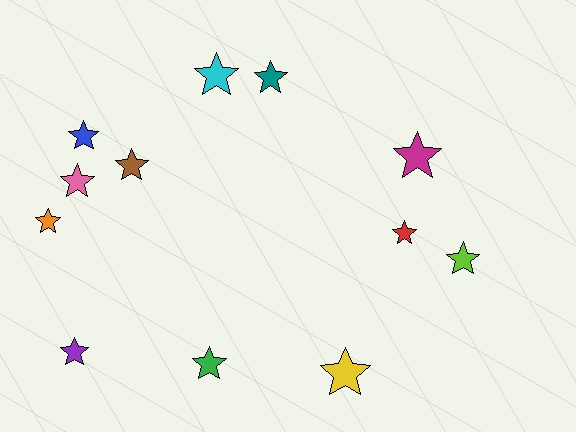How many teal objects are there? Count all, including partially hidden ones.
There is 1 teal object.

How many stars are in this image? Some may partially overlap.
There are 12 stars.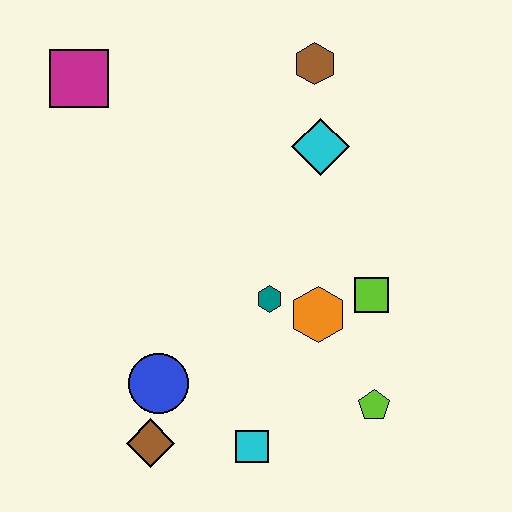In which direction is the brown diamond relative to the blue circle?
The brown diamond is below the blue circle.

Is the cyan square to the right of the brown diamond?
Yes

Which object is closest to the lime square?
The orange hexagon is closest to the lime square.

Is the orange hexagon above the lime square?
No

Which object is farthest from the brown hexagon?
The brown diamond is farthest from the brown hexagon.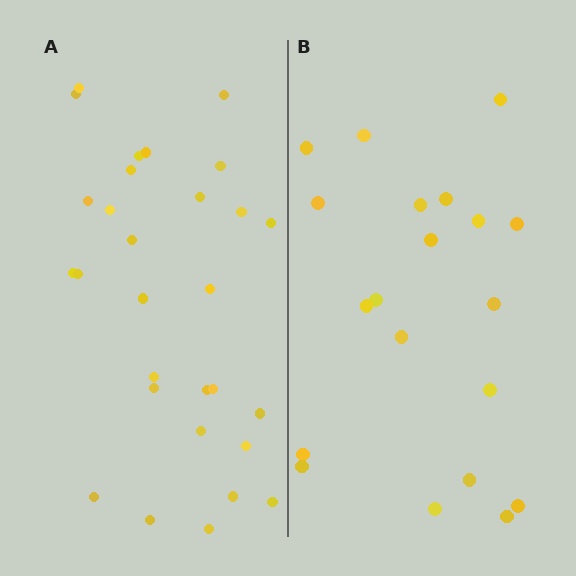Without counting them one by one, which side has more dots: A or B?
Region A (the left region) has more dots.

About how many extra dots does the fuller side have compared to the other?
Region A has roughly 8 or so more dots than region B.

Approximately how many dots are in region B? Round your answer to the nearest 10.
About 20 dots.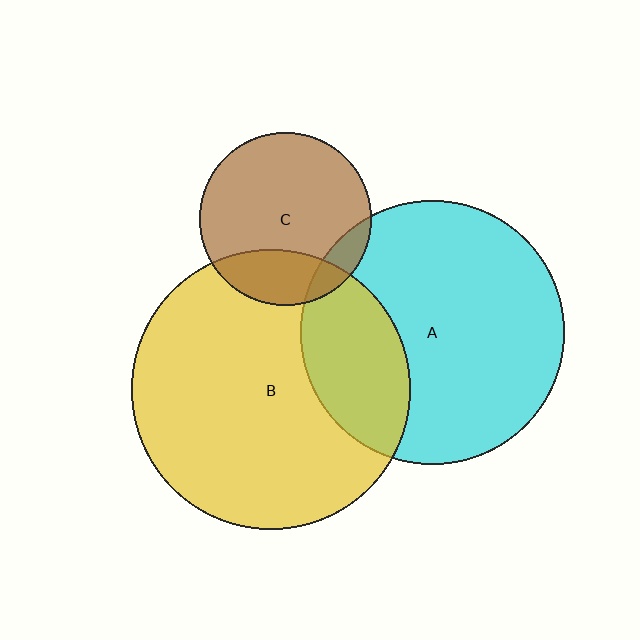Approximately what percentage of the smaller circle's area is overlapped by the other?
Approximately 10%.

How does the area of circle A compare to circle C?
Approximately 2.3 times.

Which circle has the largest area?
Circle B (yellow).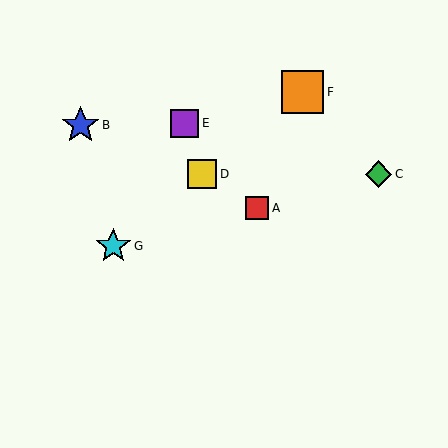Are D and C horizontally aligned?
Yes, both are at y≈174.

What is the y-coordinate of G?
Object G is at y≈246.